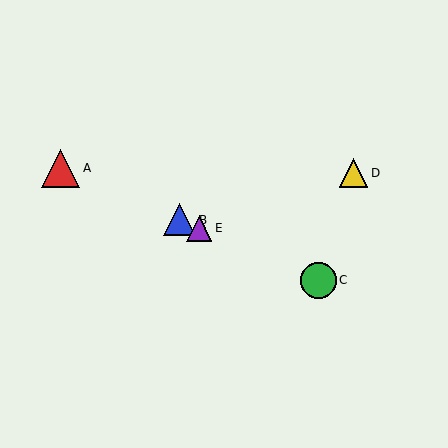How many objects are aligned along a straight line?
4 objects (A, B, C, E) are aligned along a straight line.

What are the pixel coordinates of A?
Object A is at (61, 168).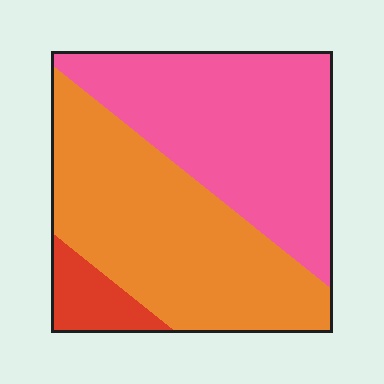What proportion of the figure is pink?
Pink covers about 45% of the figure.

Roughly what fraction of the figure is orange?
Orange takes up about one half (1/2) of the figure.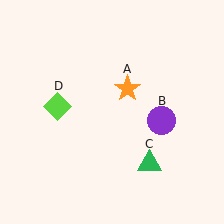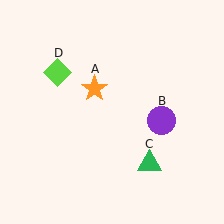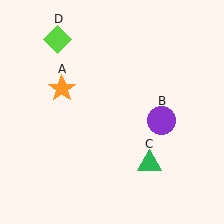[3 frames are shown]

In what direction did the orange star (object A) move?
The orange star (object A) moved left.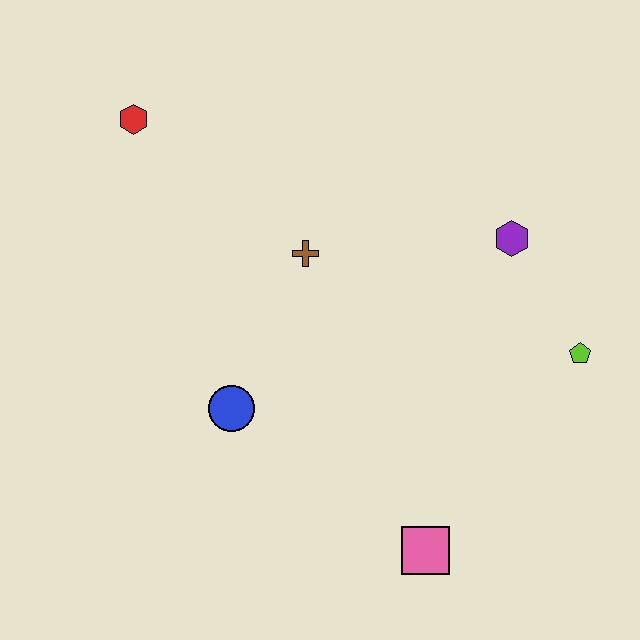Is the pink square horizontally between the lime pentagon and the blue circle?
Yes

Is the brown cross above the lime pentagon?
Yes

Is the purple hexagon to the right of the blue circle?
Yes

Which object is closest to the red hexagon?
The brown cross is closest to the red hexagon.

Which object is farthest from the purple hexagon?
The red hexagon is farthest from the purple hexagon.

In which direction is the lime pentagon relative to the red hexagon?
The lime pentagon is to the right of the red hexagon.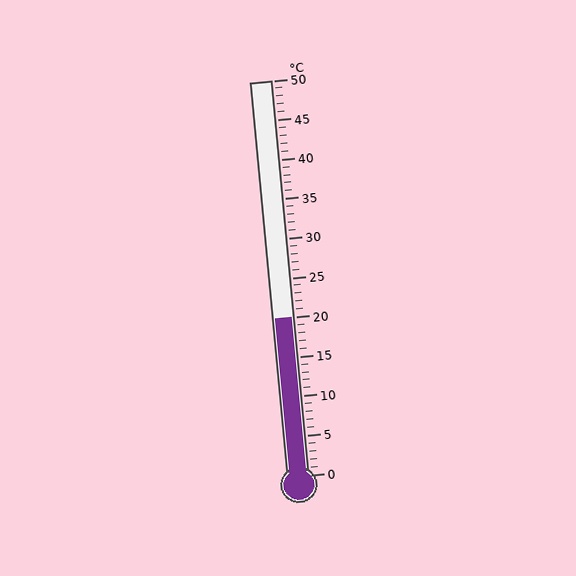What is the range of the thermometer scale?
The thermometer scale ranges from 0°C to 50°C.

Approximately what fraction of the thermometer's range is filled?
The thermometer is filled to approximately 40% of its range.